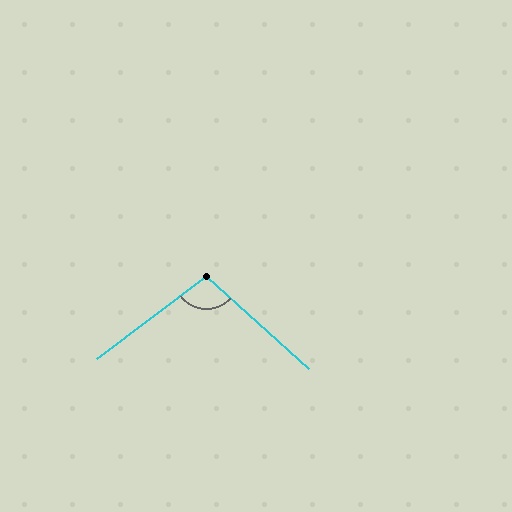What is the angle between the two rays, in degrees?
Approximately 101 degrees.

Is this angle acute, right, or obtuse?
It is obtuse.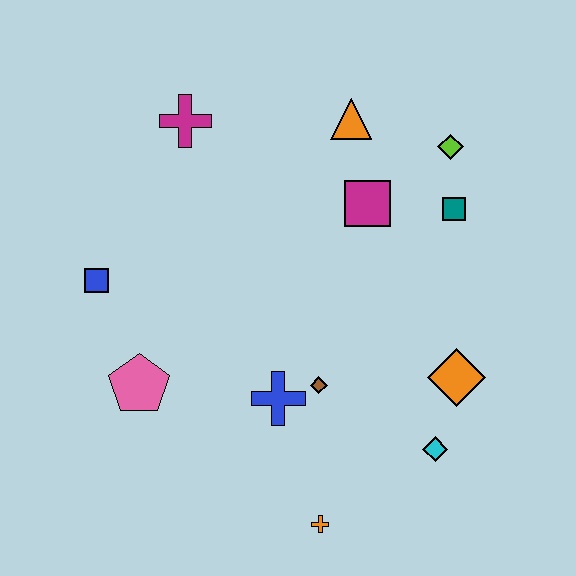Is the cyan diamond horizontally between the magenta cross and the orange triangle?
No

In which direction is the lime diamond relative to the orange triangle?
The lime diamond is to the right of the orange triangle.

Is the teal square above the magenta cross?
No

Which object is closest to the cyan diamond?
The orange diamond is closest to the cyan diamond.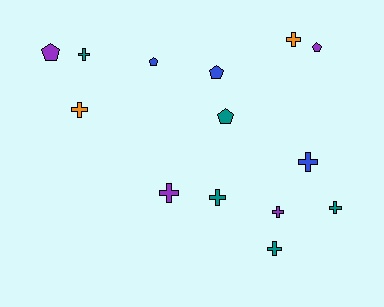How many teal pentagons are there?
There is 1 teal pentagon.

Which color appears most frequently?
Teal, with 5 objects.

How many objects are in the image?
There are 14 objects.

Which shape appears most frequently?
Cross, with 9 objects.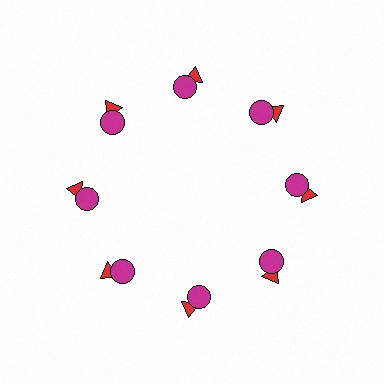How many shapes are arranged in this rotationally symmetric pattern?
There are 16 shapes, arranged in 8 groups of 2.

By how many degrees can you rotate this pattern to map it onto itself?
The pattern maps onto itself every 45 degrees of rotation.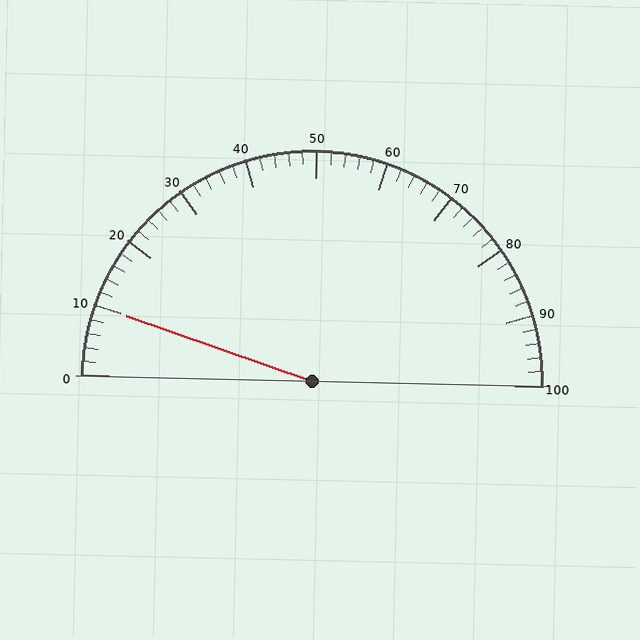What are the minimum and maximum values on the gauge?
The gauge ranges from 0 to 100.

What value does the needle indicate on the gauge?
The needle indicates approximately 10.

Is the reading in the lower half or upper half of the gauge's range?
The reading is in the lower half of the range (0 to 100).